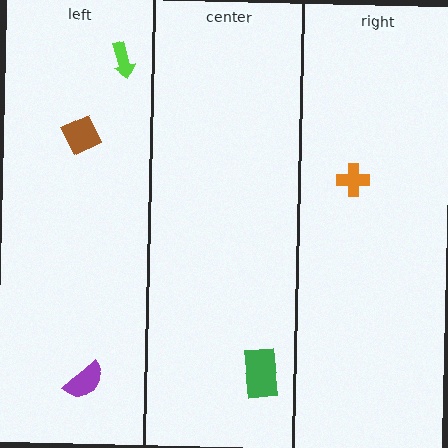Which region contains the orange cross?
The right region.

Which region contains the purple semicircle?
The left region.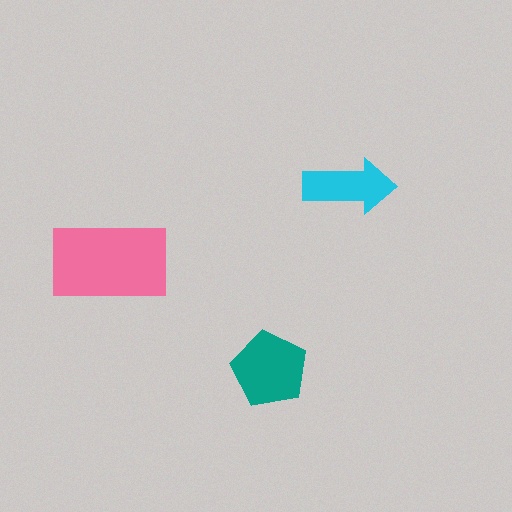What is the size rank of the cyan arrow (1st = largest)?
3rd.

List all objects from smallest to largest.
The cyan arrow, the teal pentagon, the pink rectangle.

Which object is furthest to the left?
The pink rectangle is leftmost.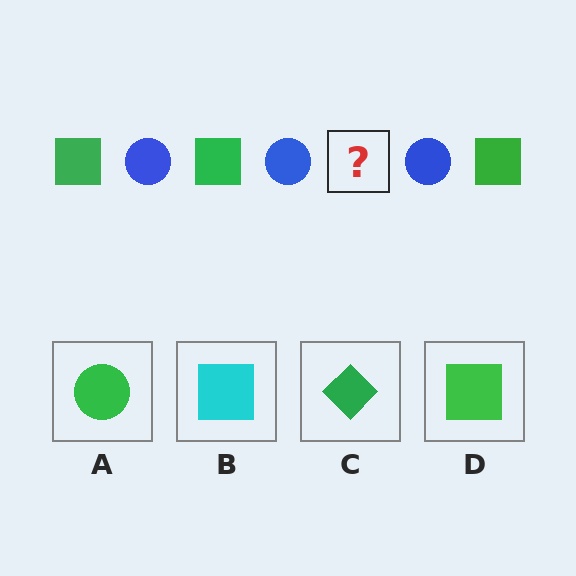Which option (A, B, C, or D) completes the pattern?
D.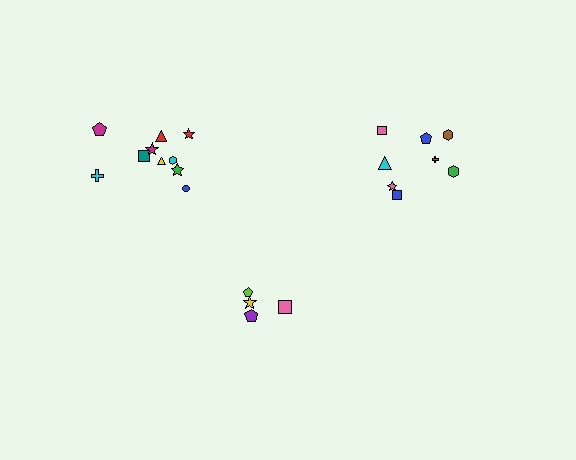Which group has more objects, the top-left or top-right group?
The top-left group.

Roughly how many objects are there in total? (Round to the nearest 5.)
Roughly 20 objects in total.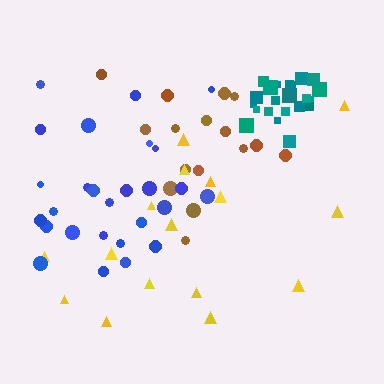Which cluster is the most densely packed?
Teal.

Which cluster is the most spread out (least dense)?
Yellow.